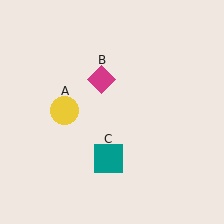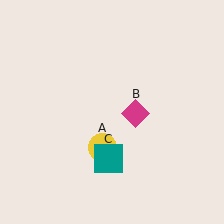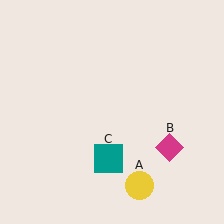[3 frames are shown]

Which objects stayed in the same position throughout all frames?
Teal square (object C) remained stationary.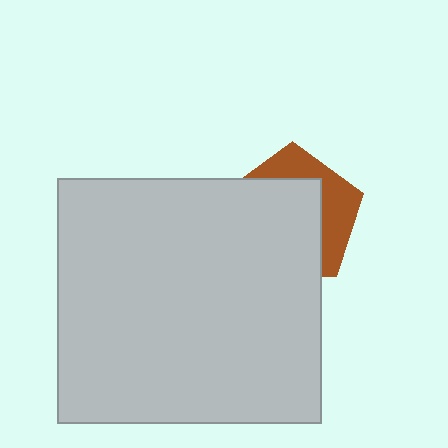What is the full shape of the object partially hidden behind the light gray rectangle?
The partially hidden object is a brown pentagon.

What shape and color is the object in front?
The object in front is a light gray rectangle.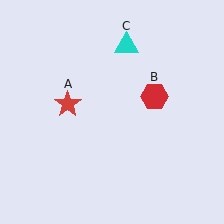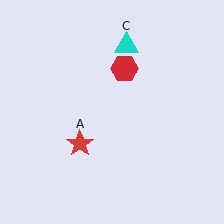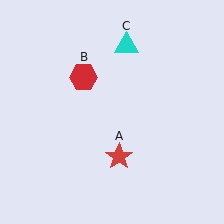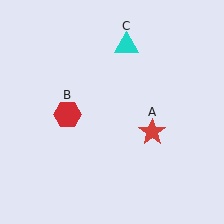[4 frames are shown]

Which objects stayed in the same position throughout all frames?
Cyan triangle (object C) remained stationary.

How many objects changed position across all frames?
2 objects changed position: red star (object A), red hexagon (object B).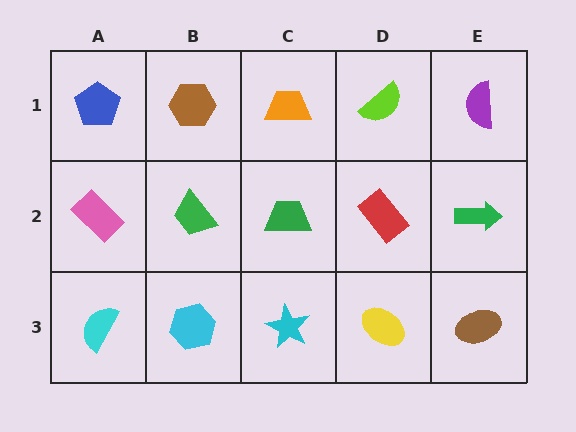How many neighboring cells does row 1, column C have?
3.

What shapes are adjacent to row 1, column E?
A green arrow (row 2, column E), a lime semicircle (row 1, column D).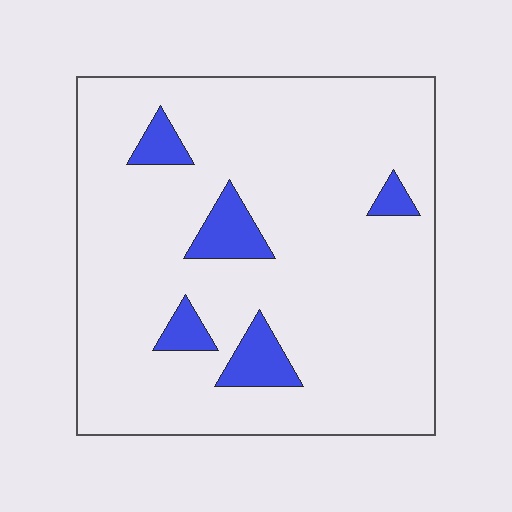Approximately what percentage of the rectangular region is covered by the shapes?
Approximately 10%.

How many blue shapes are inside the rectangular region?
5.